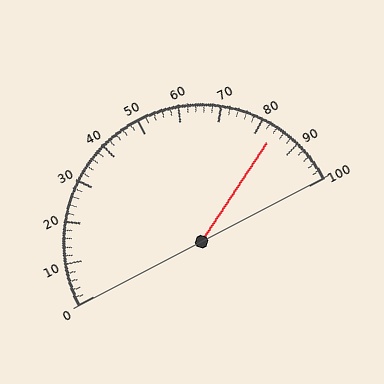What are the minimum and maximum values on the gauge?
The gauge ranges from 0 to 100.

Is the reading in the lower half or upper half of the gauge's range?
The reading is in the upper half of the range (0 to 100).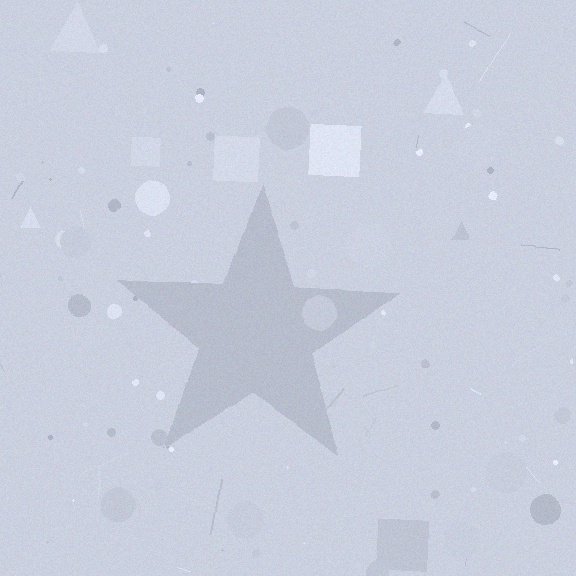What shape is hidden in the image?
A star is hidden in the image.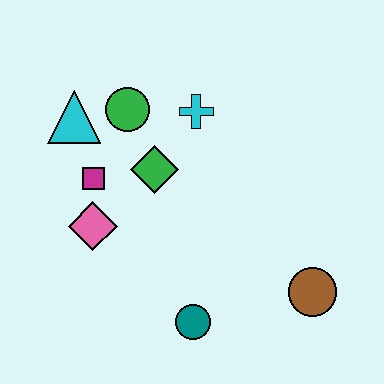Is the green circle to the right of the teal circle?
No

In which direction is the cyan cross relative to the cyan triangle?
The cyan cross is to the right of the cyan triangle.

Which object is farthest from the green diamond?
The brown circle is farthest from the green diamond.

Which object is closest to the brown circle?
The teal circle is closest to the brown circle.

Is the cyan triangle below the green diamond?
No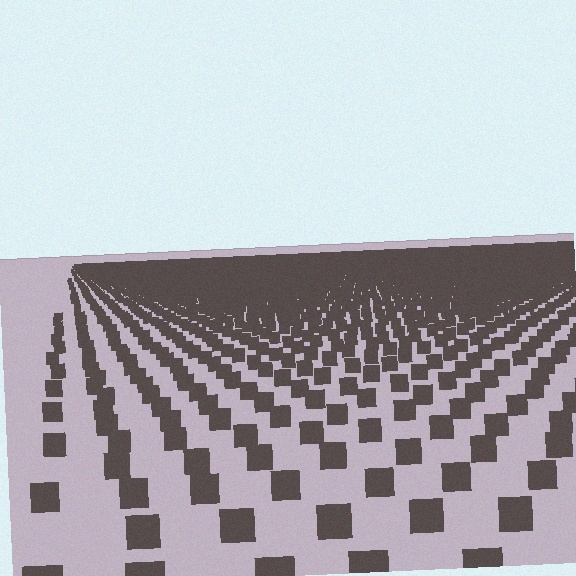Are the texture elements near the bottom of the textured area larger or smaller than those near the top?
Larger. Near the bottom, elements are closer to the viewer and appear at a bigger on-screen size.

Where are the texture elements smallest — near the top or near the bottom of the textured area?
Near the top.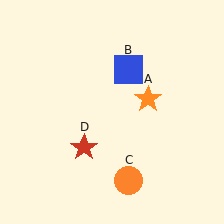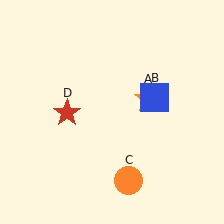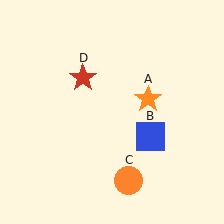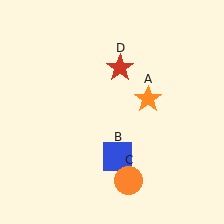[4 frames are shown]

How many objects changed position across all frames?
2 objects changed position: blue square (object B), red star (object D).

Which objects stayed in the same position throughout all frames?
Orange star (object A) and orange circle (object C) remained stationary.